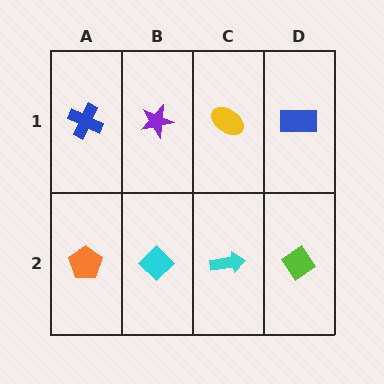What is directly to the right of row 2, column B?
A cyan arrow.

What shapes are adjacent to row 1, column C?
A cyan arrow (row 2, column C), a purple star (row 1, column B), a blue rectangle (row 1, column D).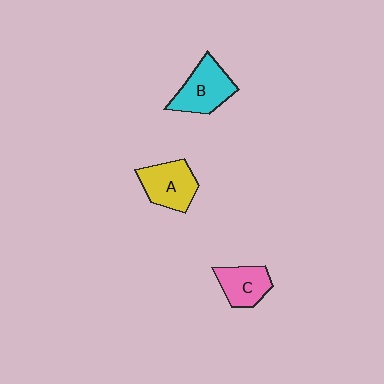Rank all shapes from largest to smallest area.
From largest to smallest: B (cyan), A (yellow), C (pink).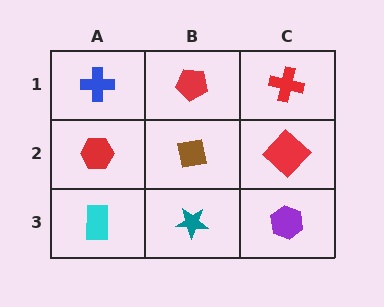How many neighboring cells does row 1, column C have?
2.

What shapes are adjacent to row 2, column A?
A blue cross (row 1, column A), a cyan rectangle (row 3, column A), a brown square (row 2, column B).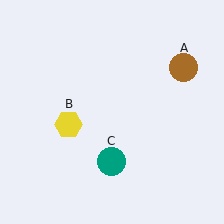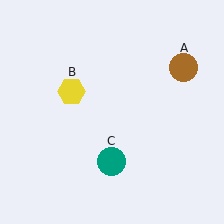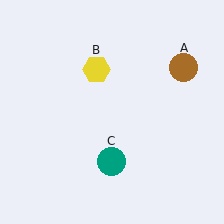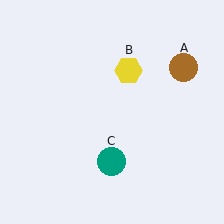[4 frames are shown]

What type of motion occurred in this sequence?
The yellow hexagon (object B) rotated clockwise around the center of the scene.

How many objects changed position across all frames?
1 object changed position: yellow hexagon (object B).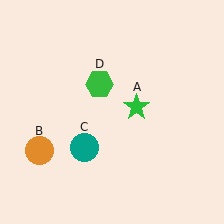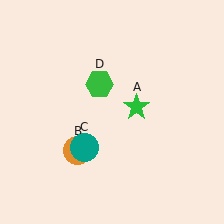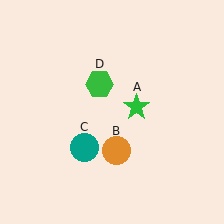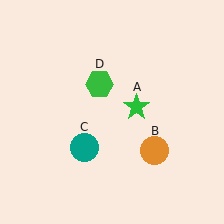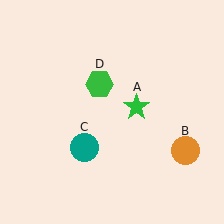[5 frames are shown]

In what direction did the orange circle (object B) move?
The orange circle (object B) moved right.